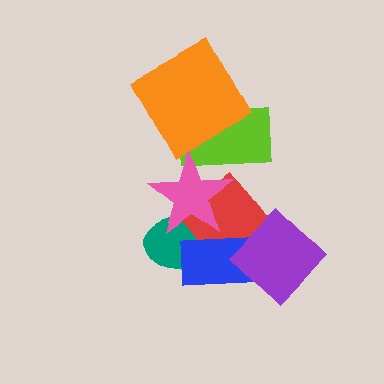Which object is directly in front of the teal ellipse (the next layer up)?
The red diamond is directly in front of the teal ellipse.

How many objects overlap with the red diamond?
4 objects overlap with the red diamond.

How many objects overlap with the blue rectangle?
4 objects overlap with the blue rectangle.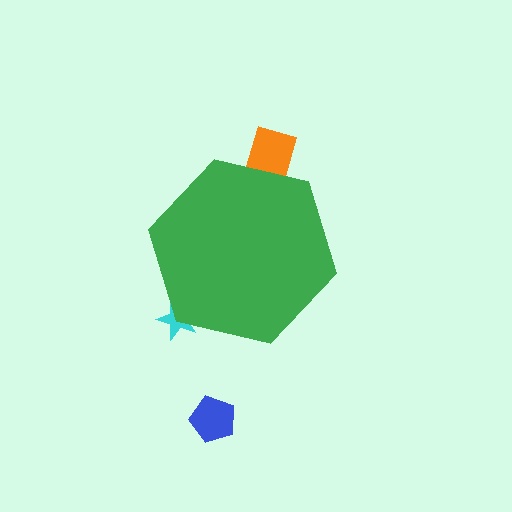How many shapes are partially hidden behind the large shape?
2 shapes are partially hidden.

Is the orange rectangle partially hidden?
Yes, the orange rectangle is partially hidden behind the green hexagon.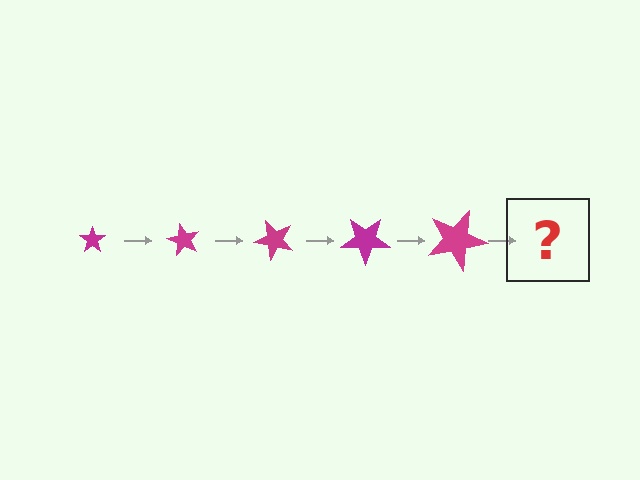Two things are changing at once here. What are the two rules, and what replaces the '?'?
The two rules are that the star grows larger each step and it rotates 60 degrees each step. The '?' should be a star, larger than the previous one and rotated 300 degrees from the start.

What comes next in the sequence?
The next element should be a star, larger than the previous one and rotated 300 degrees from the start.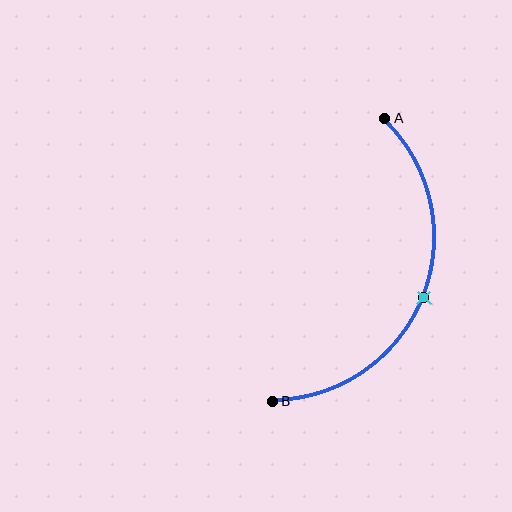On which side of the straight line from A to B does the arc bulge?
The arc bulges to the right of the straight line connecting A and B.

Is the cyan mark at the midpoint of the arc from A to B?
Yes. The cyan mark lies on the arc at equal arc-length from both A and B — it is the arc midpoint.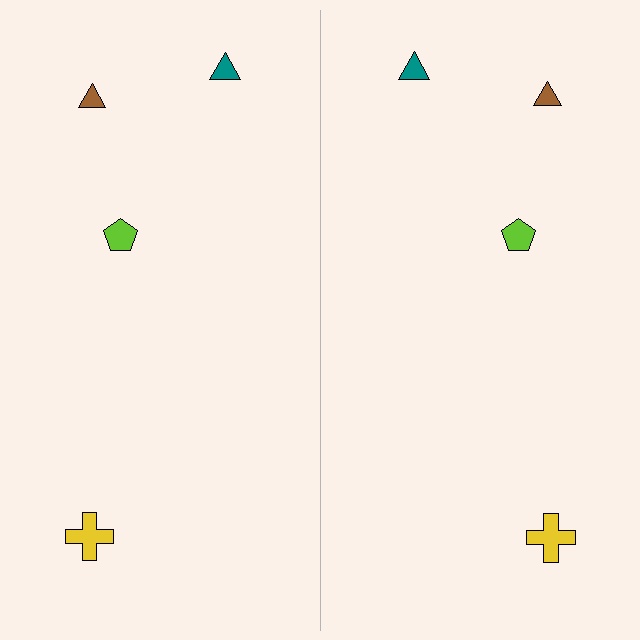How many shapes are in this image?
There are 8 shapes in this image.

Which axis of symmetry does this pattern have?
The pattern has a vertical axis of symmetry running through the center of the image.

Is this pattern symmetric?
Yes, this pattern has bilateral (reflection) symmetry.